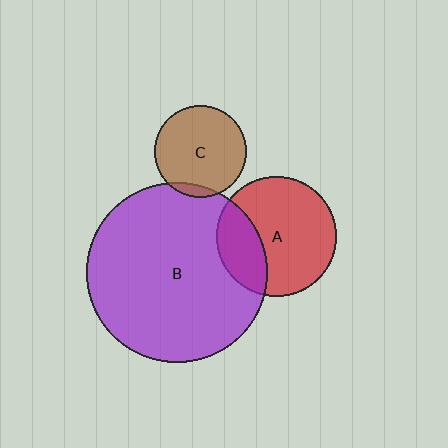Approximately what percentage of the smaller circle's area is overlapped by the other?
Approximately 30%.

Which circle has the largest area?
Circle B (purple).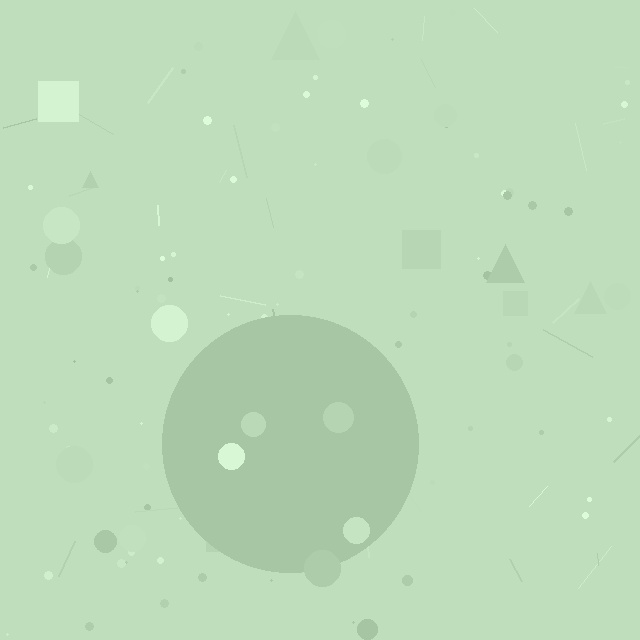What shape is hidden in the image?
A circle is hidden in the image.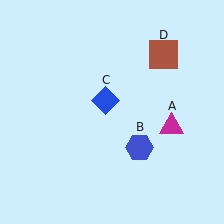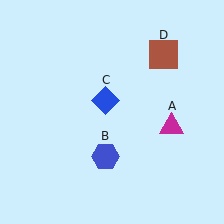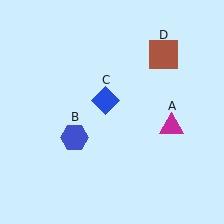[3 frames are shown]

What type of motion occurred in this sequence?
The blue hexagon (object B) rotated clockwise around the center of the scene.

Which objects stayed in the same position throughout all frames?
Magenta triangle (object A) and blue diamond (object C) and brown square (object D) remained stationary.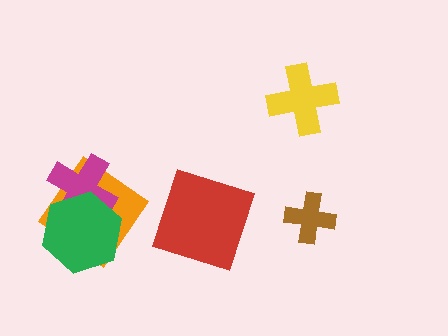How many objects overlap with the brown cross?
0 objects overlap with the brown cross.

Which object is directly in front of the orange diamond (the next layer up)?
The magenta cross is directly in front of the orange diamond.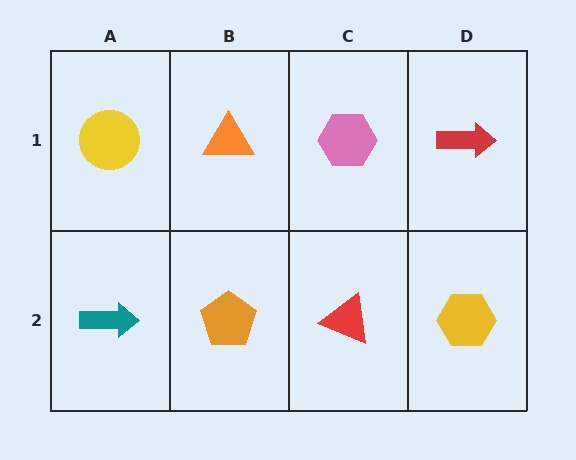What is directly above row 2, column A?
A yellow circle.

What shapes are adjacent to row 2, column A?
A yellow circle (row 1, column A), an orange pentagon (row 2, column B).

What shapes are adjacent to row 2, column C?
A pink hexagon (row 1, column C), an orange pentagon (row 2, column B), a yellow hexagon (row 2, column D).